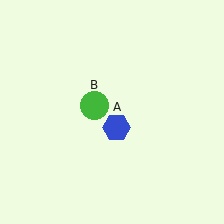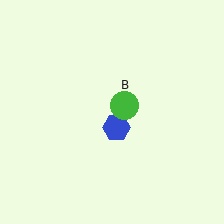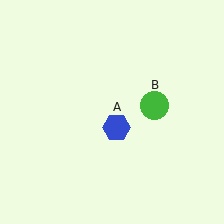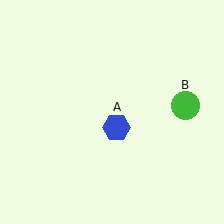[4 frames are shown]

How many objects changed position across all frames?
1 object changed position: green circle (object B).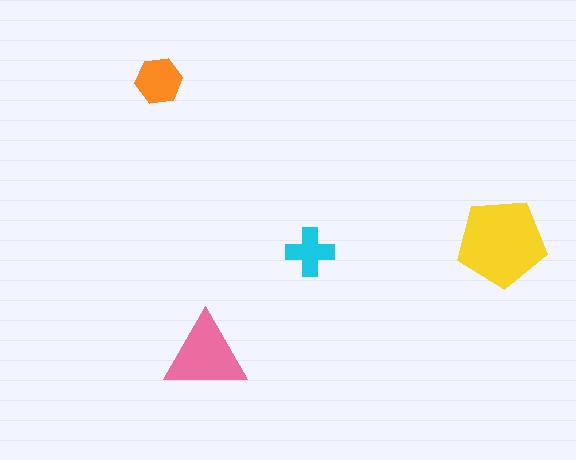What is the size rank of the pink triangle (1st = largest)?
2nd.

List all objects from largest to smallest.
The yellow pentagon, the pink triangle, the orange hexagon, the cyan cross.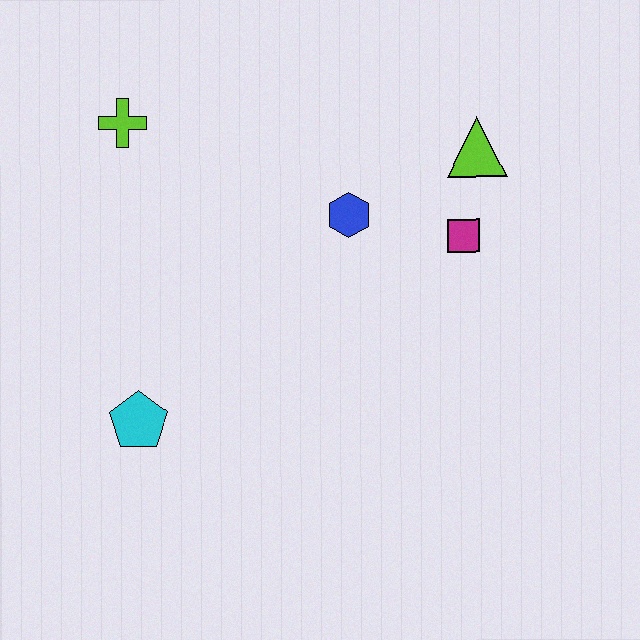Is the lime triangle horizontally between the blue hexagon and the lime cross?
No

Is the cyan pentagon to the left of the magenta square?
Yes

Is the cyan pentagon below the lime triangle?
Yes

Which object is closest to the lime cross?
The blue hexagon is closest to the lime cross.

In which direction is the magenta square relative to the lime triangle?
The magenta square is below the lime triangle.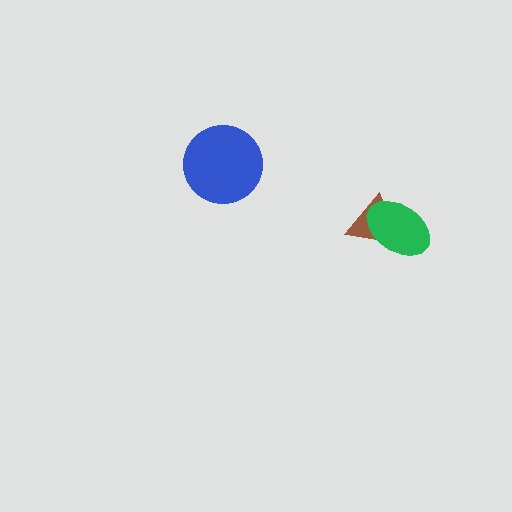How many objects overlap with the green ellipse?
1 object overlaps with the green ellipse.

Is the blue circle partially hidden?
No, no other shape covers it.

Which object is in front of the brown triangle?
The green ellipse is in front of the brown triangle.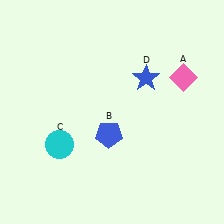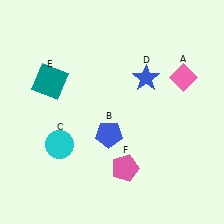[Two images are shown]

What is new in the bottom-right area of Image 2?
A pink pentagon (F) was added in the bottom-right area of Image 2.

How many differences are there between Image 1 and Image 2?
There are 2 differences between the two images.